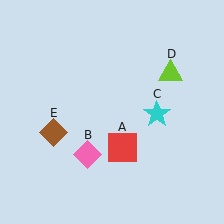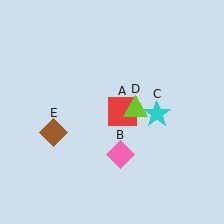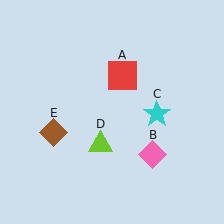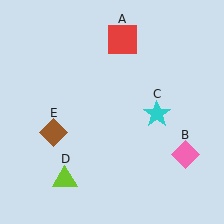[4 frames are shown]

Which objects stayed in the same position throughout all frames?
Cyan star (object C) and brown diamond (object E) remained stationary.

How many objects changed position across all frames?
3 objects changed position: red square (object A), pink diamond (object B), lime triangle (object D).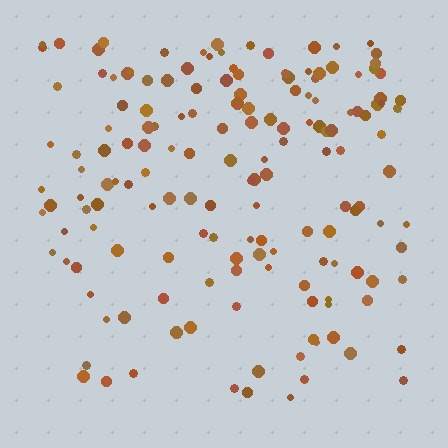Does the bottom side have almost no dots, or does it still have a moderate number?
Still a moderate number, just noticeably fewer than the top.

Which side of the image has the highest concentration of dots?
The top.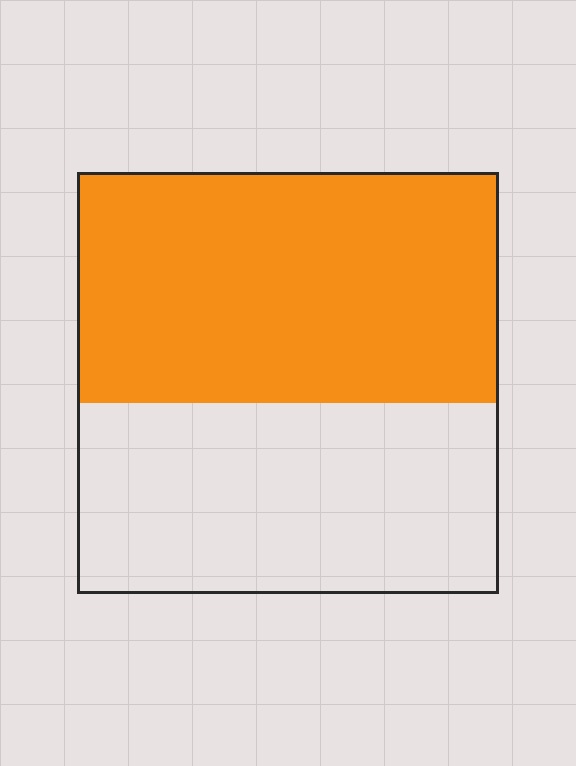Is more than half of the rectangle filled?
Yes.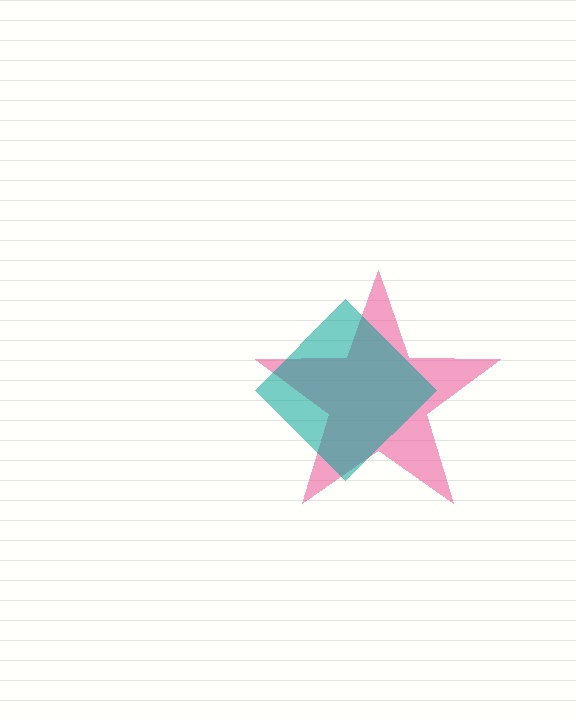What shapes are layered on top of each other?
The layered shapes are: a pink star, a teal diamond.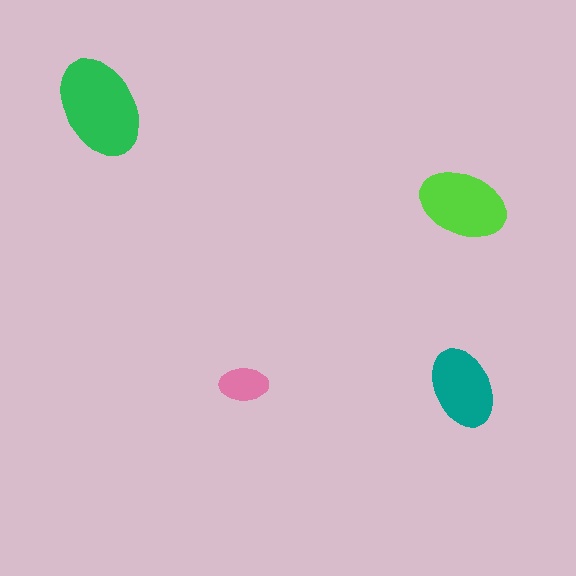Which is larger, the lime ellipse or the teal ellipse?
The lime one.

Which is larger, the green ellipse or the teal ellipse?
The green one.